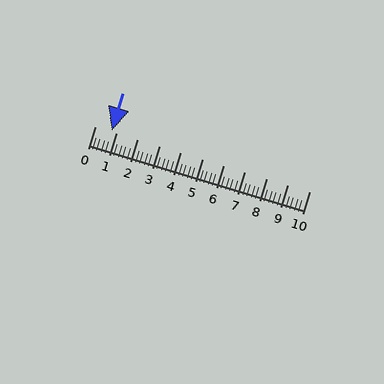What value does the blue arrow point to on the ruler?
The blue arrow points to approximately 0.8.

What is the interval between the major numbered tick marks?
The major tick marks are spaced 1 units apart.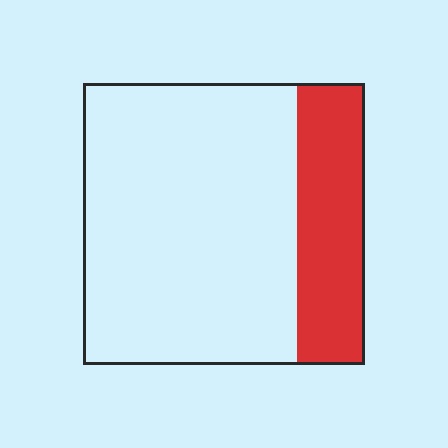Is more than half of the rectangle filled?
No.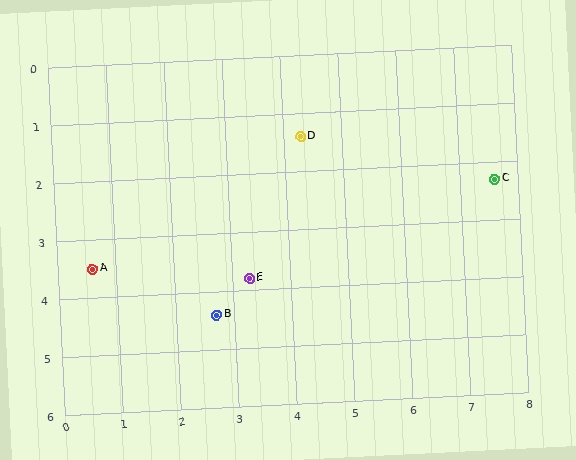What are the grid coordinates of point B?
Point B is at approximately (2.7, 4.4).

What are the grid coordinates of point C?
Point C is at approximately (7.6, 2.3).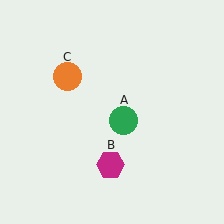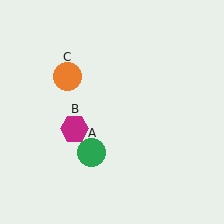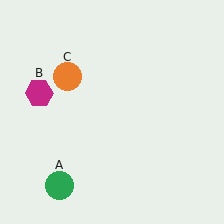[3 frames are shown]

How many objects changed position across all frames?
2 objects changed position: green circle (object A), magenta hexagon (object B).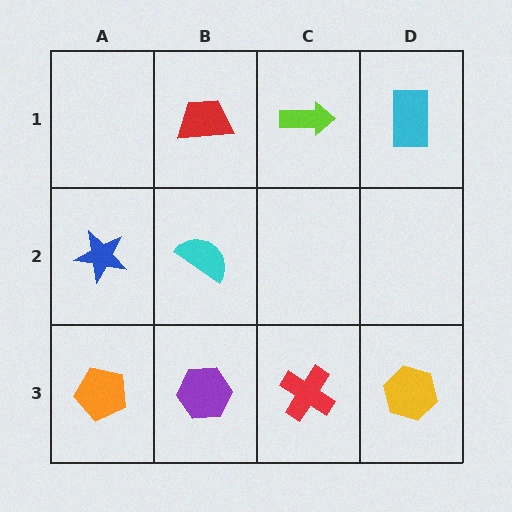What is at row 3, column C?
A red cross.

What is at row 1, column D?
A cyan rectangle.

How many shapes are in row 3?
4 shapes.